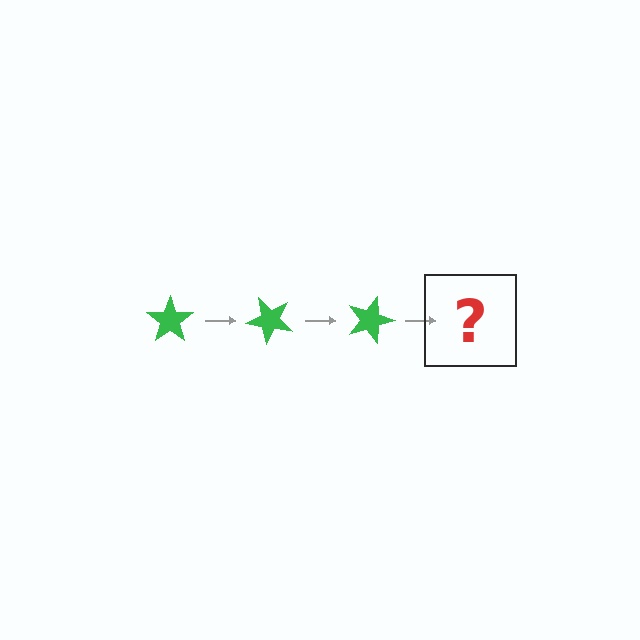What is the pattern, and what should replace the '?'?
The pattern is that the star rotates 45 degrees each step. The '?' should be a green star rotated 135 degrees.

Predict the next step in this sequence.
The next step is a green star rotated 135 degrees.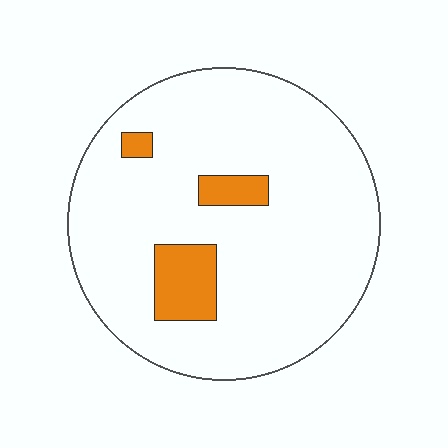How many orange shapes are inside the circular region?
3.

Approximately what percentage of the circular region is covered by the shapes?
Approximately 10%.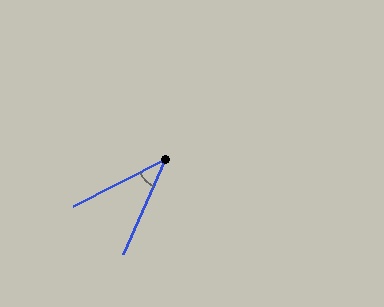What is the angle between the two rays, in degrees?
Approximately 39 degrees.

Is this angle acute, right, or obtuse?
It is acute.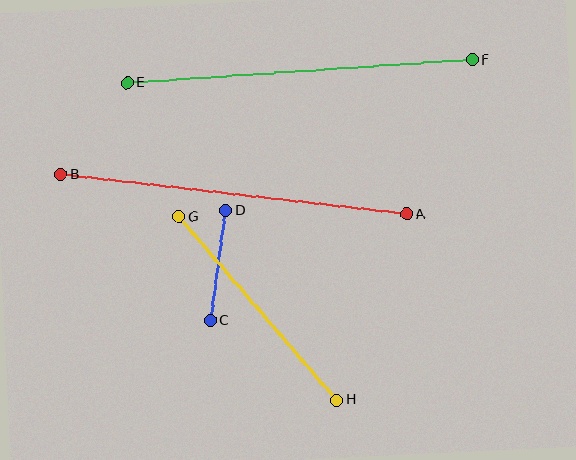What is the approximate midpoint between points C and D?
The midpoint is at approximately (218, 266) pixels.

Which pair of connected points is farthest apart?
Points A and B are farthest apart.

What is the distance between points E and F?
The distance is approximately 346 pixels.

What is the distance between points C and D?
The distance is approximately 111 pixels.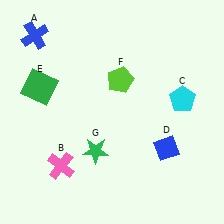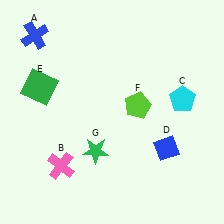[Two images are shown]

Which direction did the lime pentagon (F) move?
The lime pentagon (F) moved down.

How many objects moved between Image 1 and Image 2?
1 object moved between the two images.